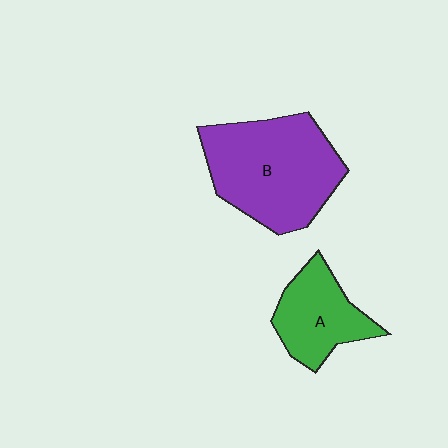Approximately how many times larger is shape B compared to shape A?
Approximately 1.8 times.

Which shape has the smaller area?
Shape A (green).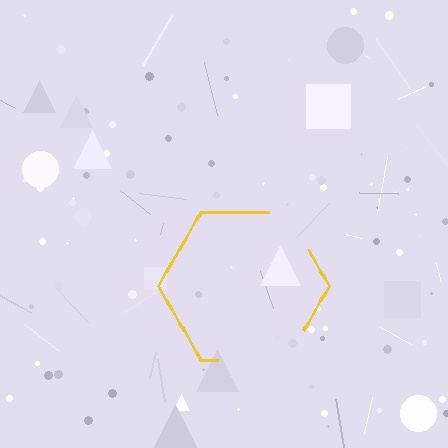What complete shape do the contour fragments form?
The contour fragments form a hexagon.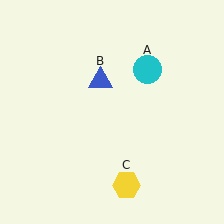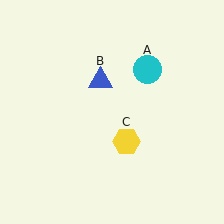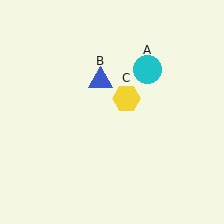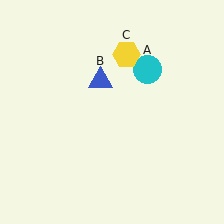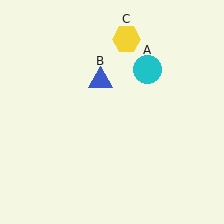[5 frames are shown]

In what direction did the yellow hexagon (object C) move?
The yellow hexagon (object C) moved up.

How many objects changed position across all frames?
1 object changed position: yellow hexagon (object C).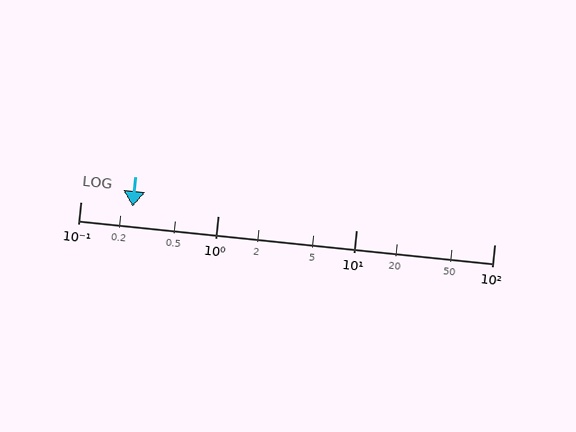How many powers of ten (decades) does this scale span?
The scale spans 3 decades, from 0.1 to 100.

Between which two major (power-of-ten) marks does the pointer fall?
The pointer is between 0.1 and 1.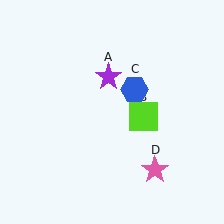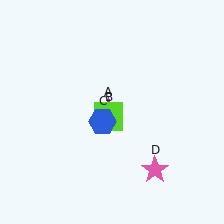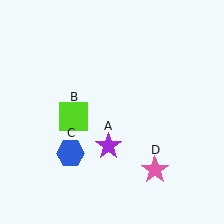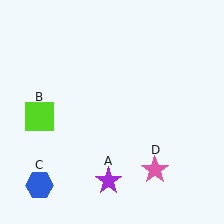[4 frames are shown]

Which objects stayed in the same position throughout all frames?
Pink star (object D) remained stationary.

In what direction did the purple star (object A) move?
The purple star (object A) moved down.